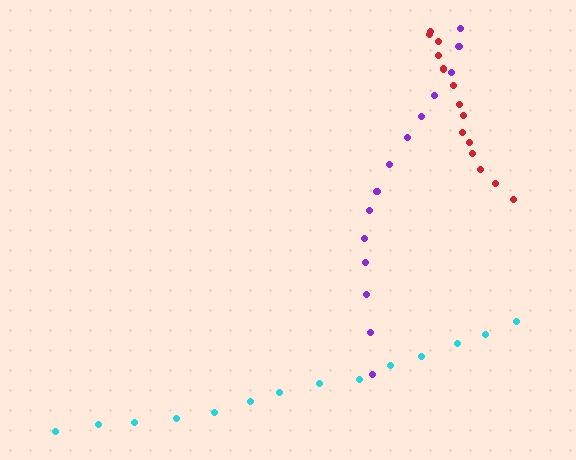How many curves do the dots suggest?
There are 3 distinct paths.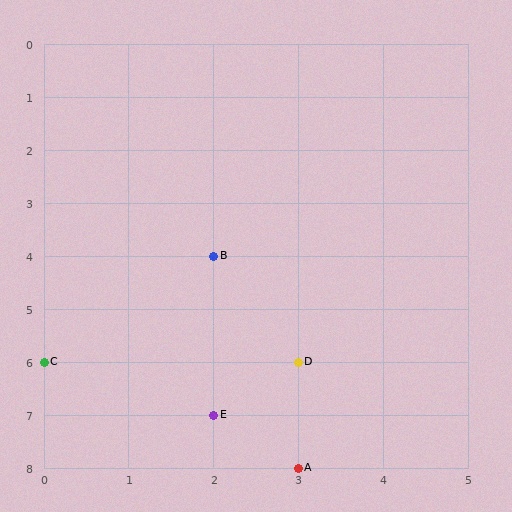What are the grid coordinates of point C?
Point C is at grid coordinates (0, 6).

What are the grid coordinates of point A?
Point A is at grid coordinates (3, 8).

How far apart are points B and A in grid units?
Points B and A are 1 column and 4 rows apart (about 4.1 grid units diagonally).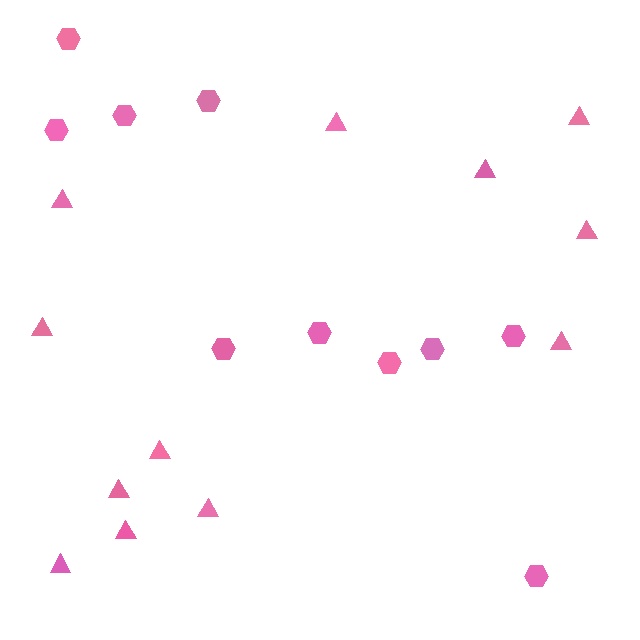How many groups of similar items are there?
There are 2 groups: one group of triangles (12) and one group of hexagons (10).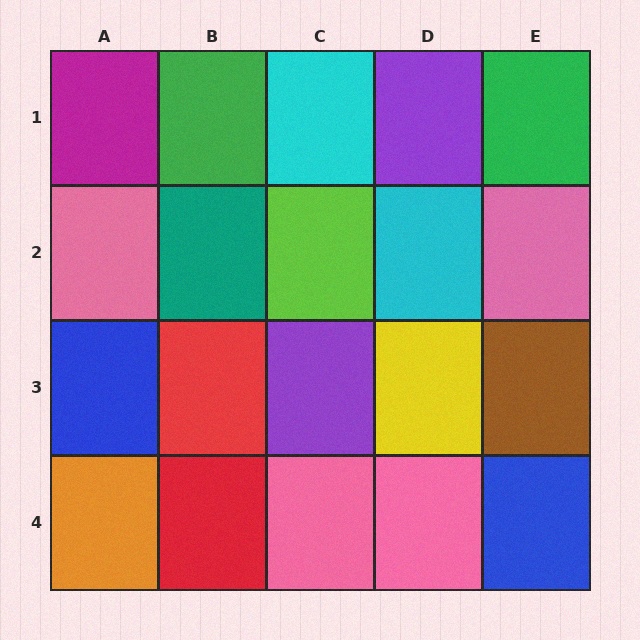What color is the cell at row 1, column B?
Green.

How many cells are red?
2 cells are red.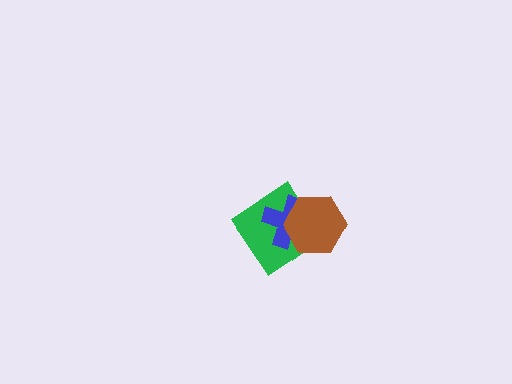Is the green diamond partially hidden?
Yes, it is partially covered by another shape.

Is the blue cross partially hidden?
Yes, it is partially covered by another shape.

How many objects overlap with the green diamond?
2 objects overlap with the green diamond.